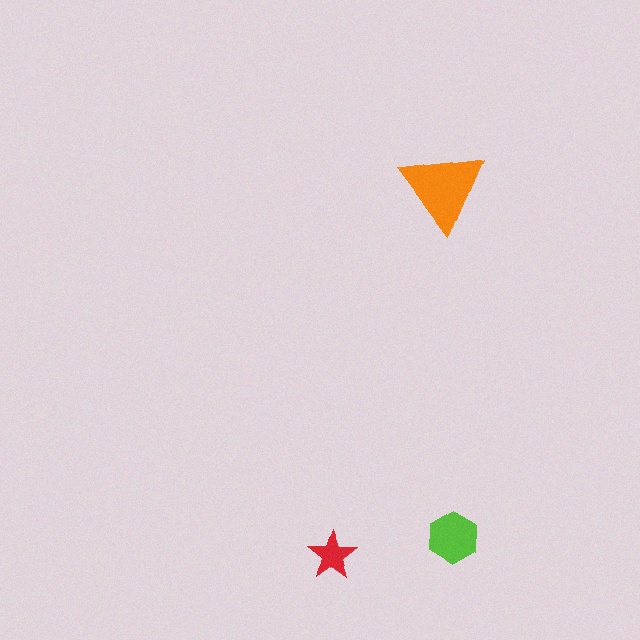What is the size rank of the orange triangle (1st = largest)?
1st.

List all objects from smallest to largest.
The red star, the lime hexagon, the orange triangle.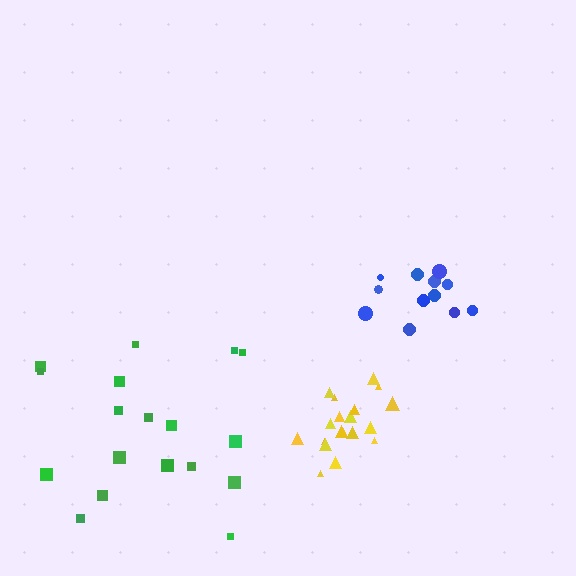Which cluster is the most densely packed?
Yellow.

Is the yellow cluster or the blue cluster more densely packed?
Yellow.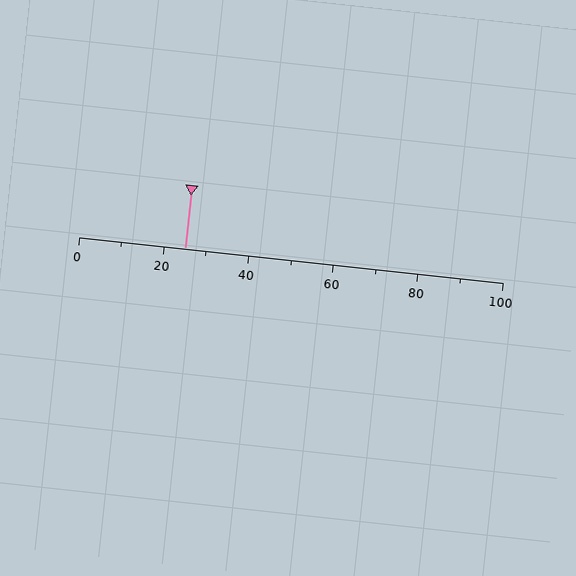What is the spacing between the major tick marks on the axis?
The major ticks are spaced 20 apart.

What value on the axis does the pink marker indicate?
The marker indicates approximately 25.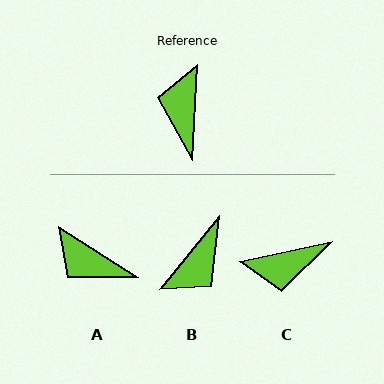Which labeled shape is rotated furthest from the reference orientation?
B, about 144 degrees away.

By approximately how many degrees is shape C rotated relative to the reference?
Approximately 105 degrees counter-clockwise.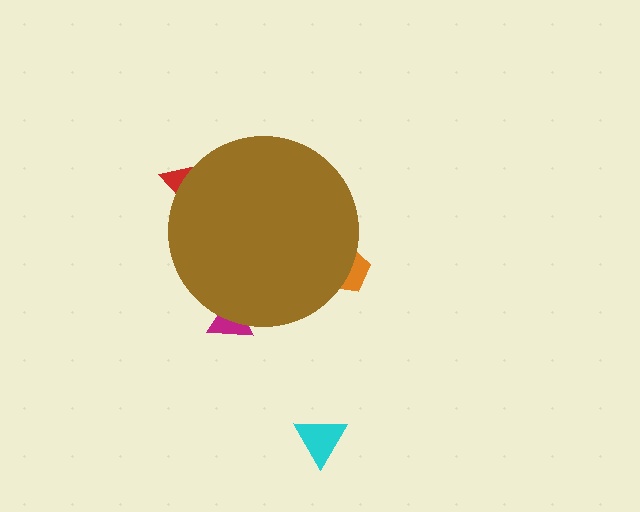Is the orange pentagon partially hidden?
Yes, the orange pentagon is partially hidden behind the brown circle.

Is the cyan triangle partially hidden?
No, the cyan triangle is fully visible.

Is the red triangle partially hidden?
Yes, the red triangle is partially hidden behind the brown circle.